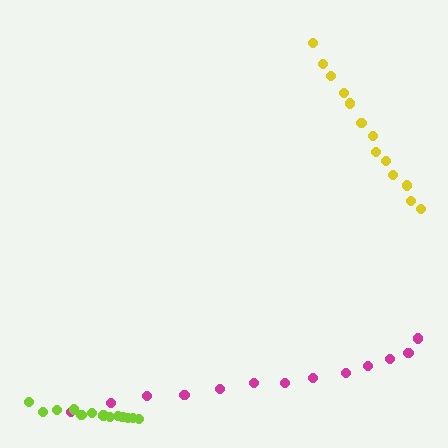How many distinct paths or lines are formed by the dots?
There are 3 distinct paths.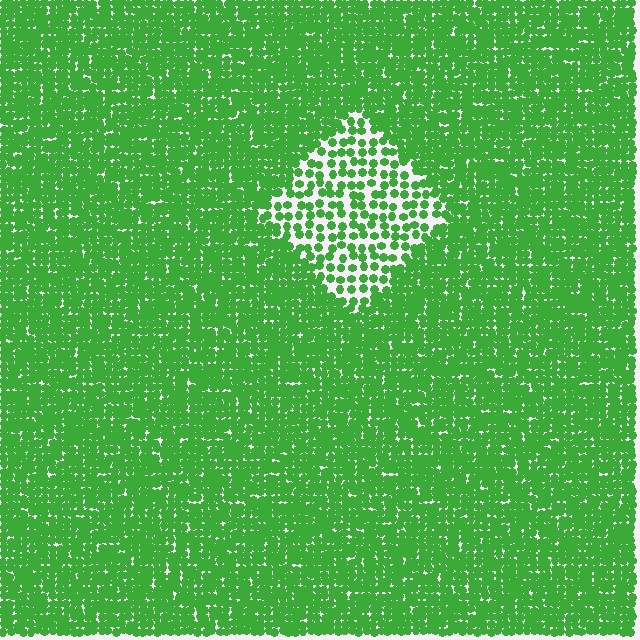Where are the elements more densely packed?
The elements are more densely packed outside the diamond boundary.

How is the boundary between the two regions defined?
The boundary is defined by a change in element density (approximately 2.3x ratio). All elements are the same color, size, and shape.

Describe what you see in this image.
The image contains small green elements arranged at two different densities. A diamond-shaped region is visible where the elements are less densely packed than the surrounding area.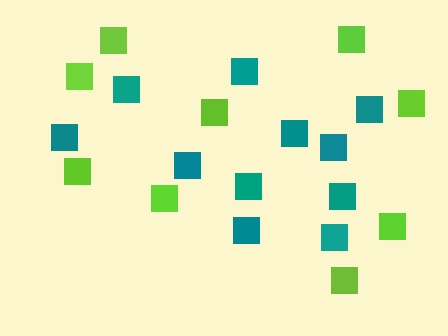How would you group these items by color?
There are 2 groups: one group of teal squares (11) and one group of lime squares (9).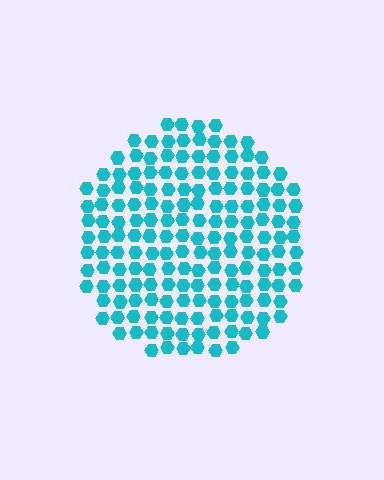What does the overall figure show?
The overall figure shows a circle.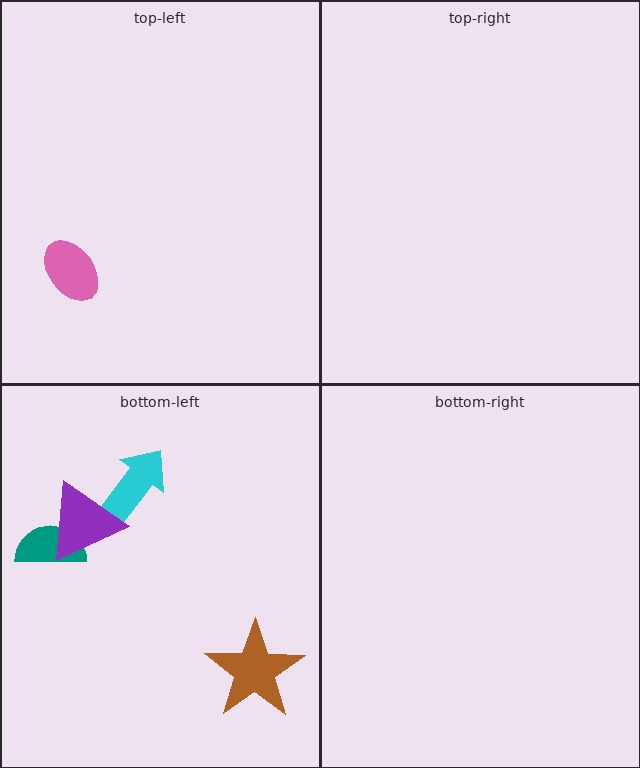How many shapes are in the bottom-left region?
4.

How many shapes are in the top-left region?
1.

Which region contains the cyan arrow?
The bottom-left region.